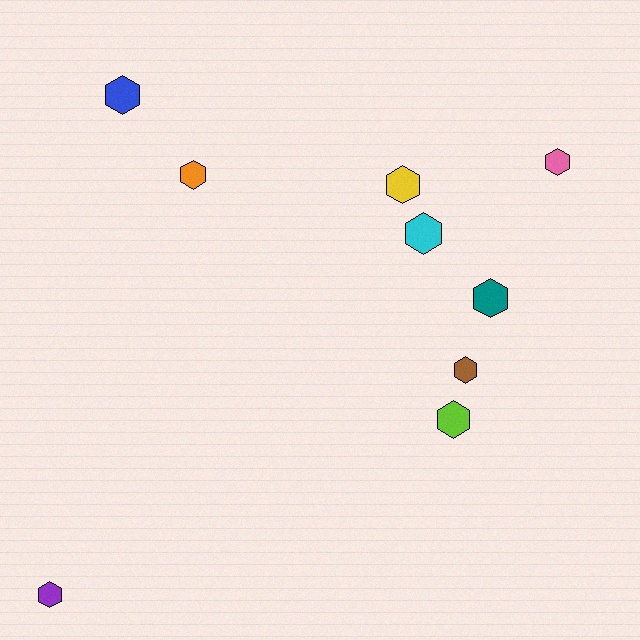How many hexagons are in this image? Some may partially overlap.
There are 9 hexagons.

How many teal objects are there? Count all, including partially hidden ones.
There is 1 teal object.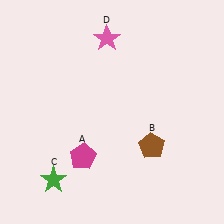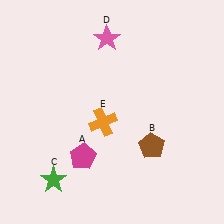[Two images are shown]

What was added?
An orange cross (E) was added in Image 2.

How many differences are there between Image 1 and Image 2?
There is 1 difference between the two images.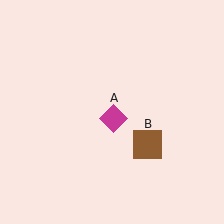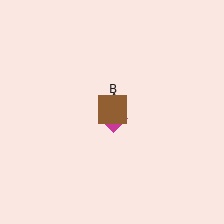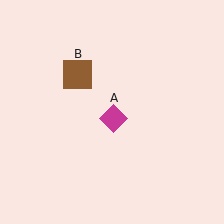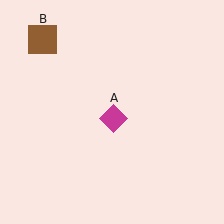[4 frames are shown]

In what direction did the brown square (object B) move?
The brown square (object B) moved up and to the left.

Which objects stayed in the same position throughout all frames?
Magenta diamond (object A) remained stationary.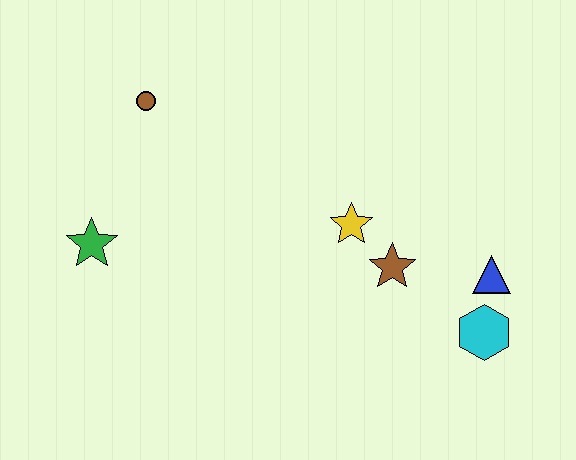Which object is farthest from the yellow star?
The green star is farthest from the yellow star.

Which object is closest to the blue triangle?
The cyan hexagon is closest to the blue triangle.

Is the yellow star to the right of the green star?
Yes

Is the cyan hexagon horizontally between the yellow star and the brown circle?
No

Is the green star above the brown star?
Yes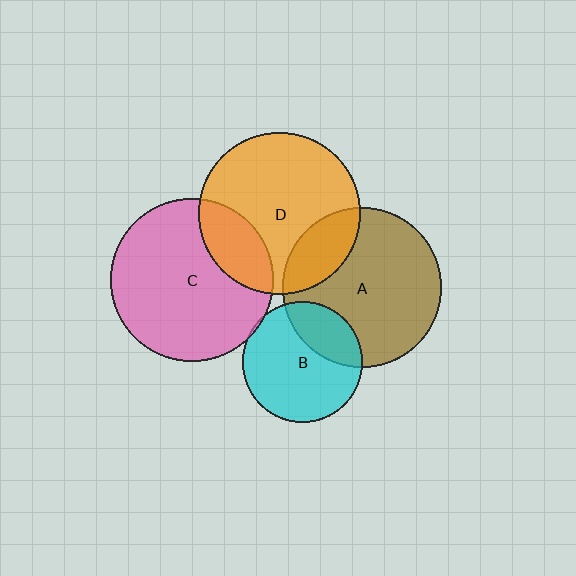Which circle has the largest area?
Circle C (pink).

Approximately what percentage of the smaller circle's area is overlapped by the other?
Approximately 25%.